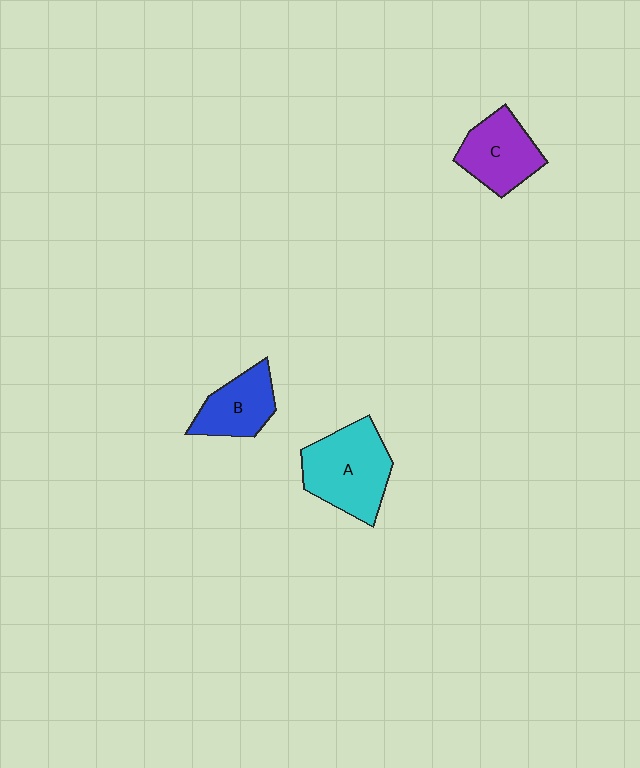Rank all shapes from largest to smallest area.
From largest to smallest: A (cyan), C (purple), B (blue).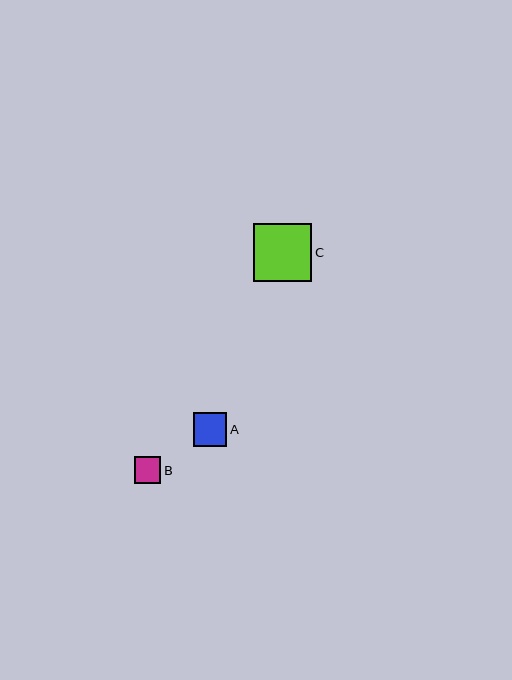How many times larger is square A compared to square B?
Square A is approximately 1.3 times the size of square B.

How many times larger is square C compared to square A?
Square C is approximately 1.7 times the size of square A.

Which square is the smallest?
Square B is the smallest with a size of approximately 27 pixels.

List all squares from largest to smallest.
From largest to smallest: C, A, B.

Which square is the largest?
Square C is the largest with a size of approximately 58 pixels.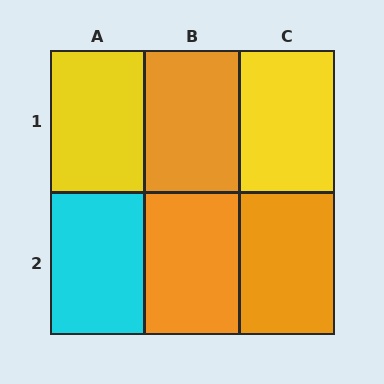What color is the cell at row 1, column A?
Yellow.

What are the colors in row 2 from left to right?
Cyan, orange, orange.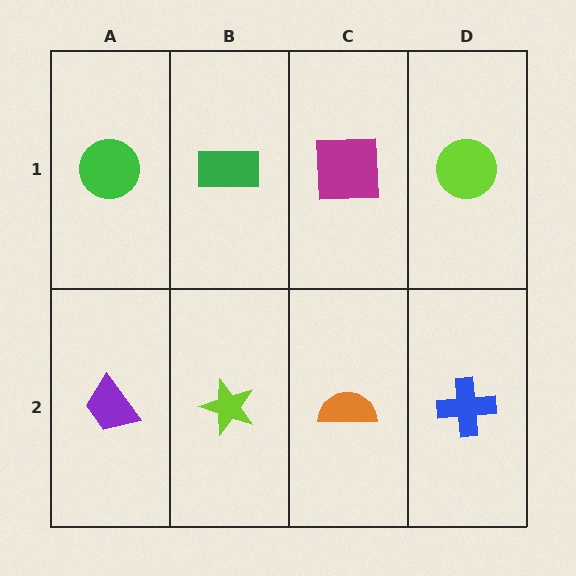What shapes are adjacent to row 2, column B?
A green rectangle (row 1, column B), a purple trapezoid (row 2, column A), an orange semicircle (row 2, column C).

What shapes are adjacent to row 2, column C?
A magenta square (row 1, column C), a lime star (row 2, column B), a blue cross (row 2, column D).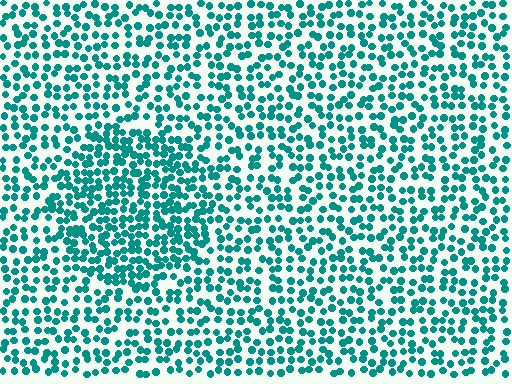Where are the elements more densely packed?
The elements are more densely packed inside the circle boundary.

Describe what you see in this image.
The image contains small teal elements arranged at two different densities. A circle-shaped region is visible where the elements are more densely packed than the surrounding area.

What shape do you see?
I see a circle.